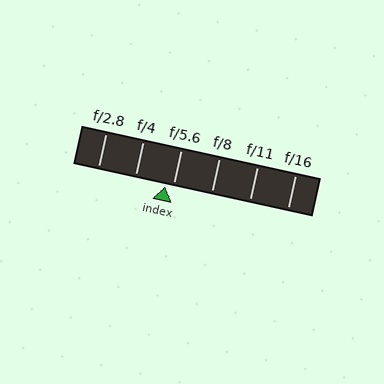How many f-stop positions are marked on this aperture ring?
There are 6 f-stop positions marked.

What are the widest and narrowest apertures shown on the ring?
The widest aperture shown is f/2.8 and the narrowest is f/16.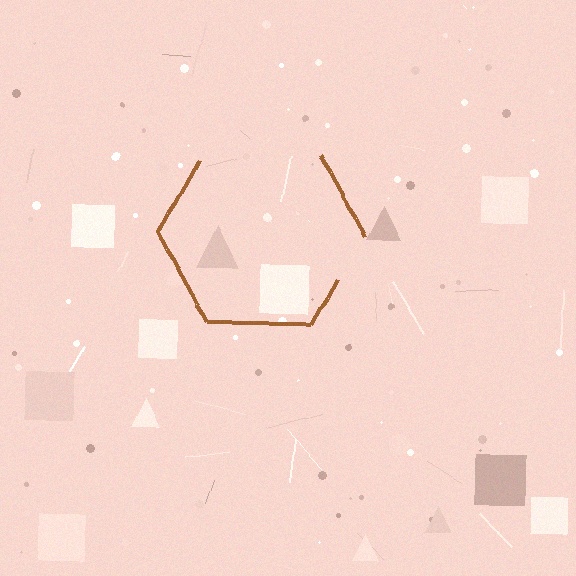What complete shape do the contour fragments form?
The contour fragments form a hexagon.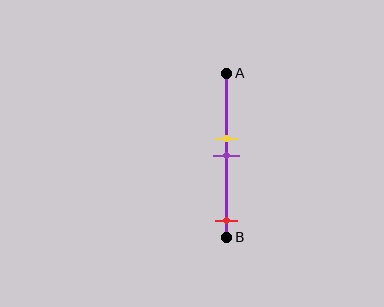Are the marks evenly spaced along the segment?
No, the marks are not evenly spaced.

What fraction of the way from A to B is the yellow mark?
The yellow mark is approximately 40% (0.4) of the way from A to B.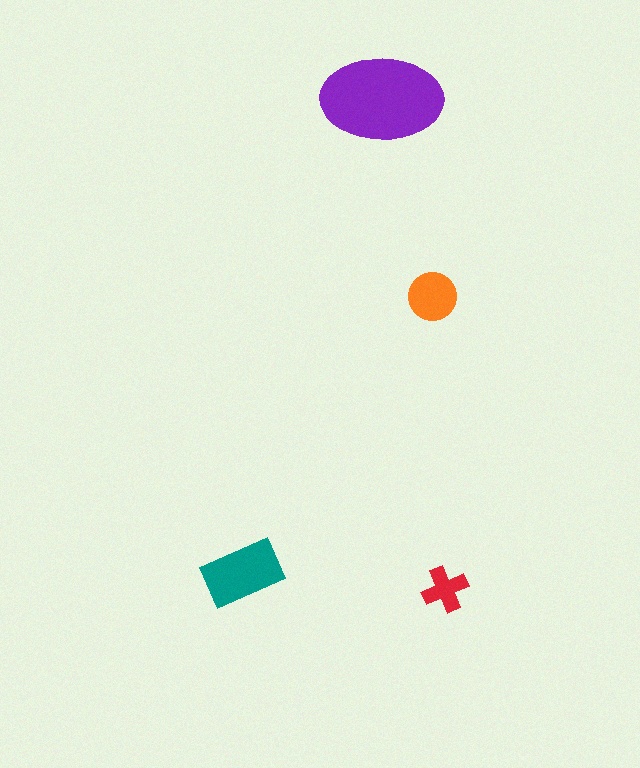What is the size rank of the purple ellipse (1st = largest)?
1st.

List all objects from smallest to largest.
The red cross, the orange circle, the teal rectangle, the purple ellipse.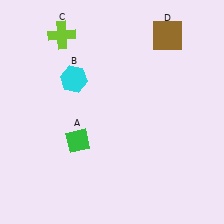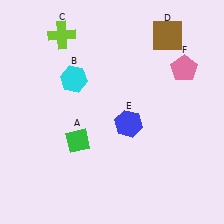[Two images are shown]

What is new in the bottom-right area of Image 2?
A blue hexagon (E) was added in the bottom-right area of Image 2.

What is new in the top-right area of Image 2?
A pink pentagon (F) was added in the top-right area of Image 2.